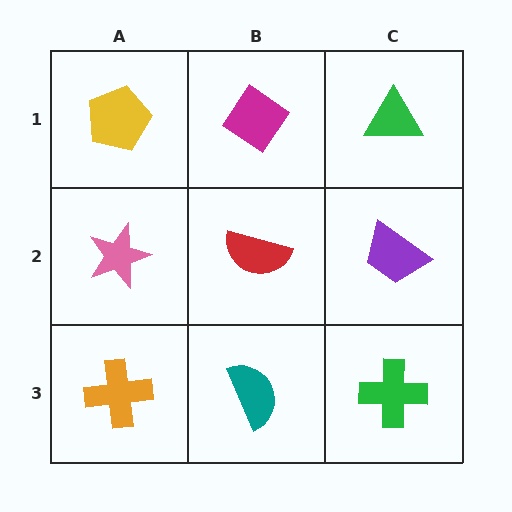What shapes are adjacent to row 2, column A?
A yellow pentagon (row 1, column A), an orange cross (row 3, column A), a red semicircle (row 2, column B).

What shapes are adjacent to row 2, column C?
A green triangle (row 1, column C), a green cross (row 3, column C), a red semicircle (row 2, column B).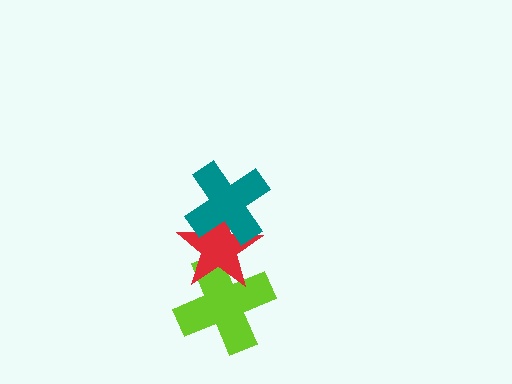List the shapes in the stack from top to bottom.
From top to bottom: the teal cross, the red star, the lime cross.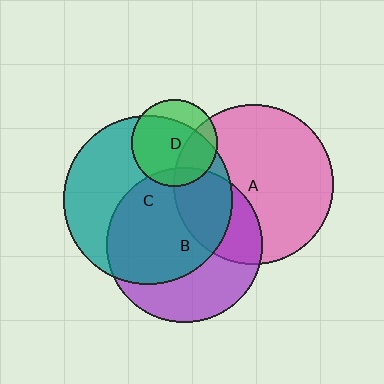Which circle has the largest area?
Circle C (teal).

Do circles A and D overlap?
Yes.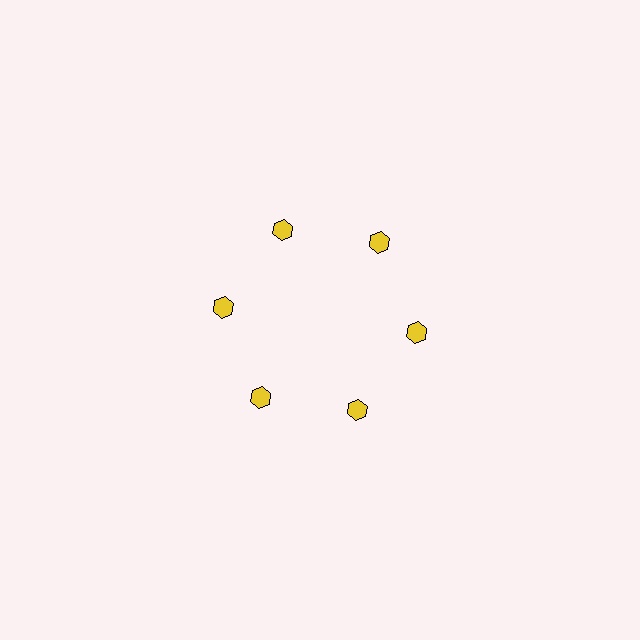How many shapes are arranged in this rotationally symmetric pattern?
There are 6 shapes, arranged in 6 groups of 1.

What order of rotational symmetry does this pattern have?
This pattern has 6-fold rotational symmetry.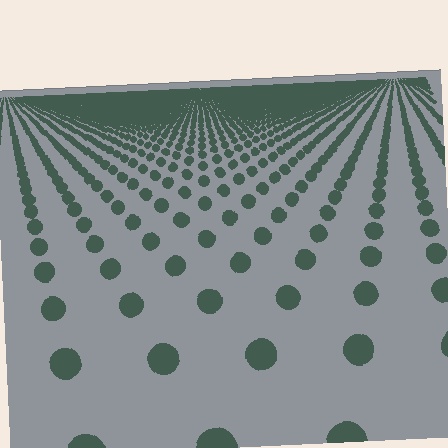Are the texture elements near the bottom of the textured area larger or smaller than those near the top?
Larger. Near the bottom, elements are closer to the viewer and appear at a bigger on-screen size.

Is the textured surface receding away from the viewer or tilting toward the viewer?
The surface is receding away from the viewer. Texture elements get smaller and denser toward the top.